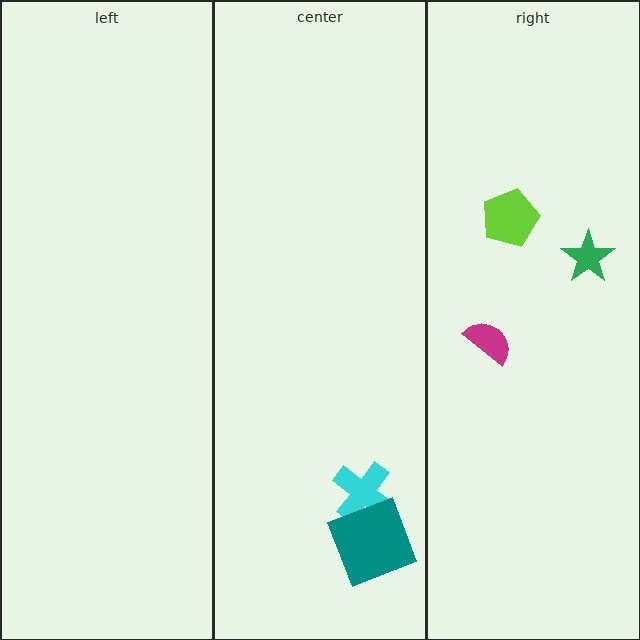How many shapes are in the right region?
3.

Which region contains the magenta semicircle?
The right region.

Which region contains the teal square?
The center region.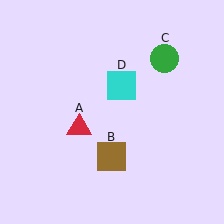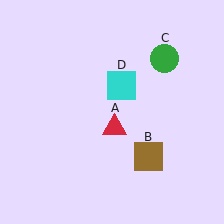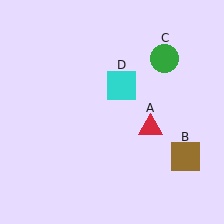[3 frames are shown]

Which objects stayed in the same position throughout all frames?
Green circle (object C) and cyan square (object D) remained stationary.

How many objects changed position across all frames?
2 objects changed position: red triangle (object A), brown square (object B).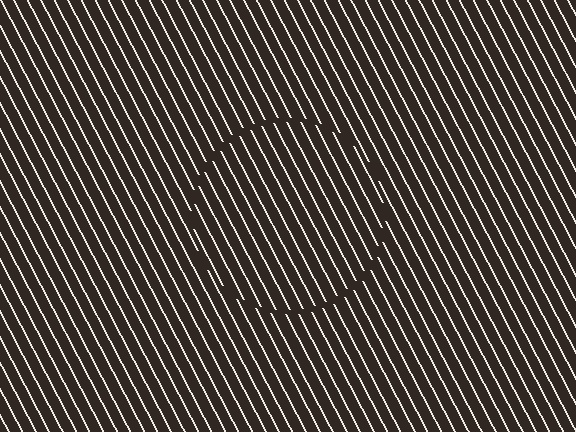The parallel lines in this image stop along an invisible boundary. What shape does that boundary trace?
An illusory circle. The interior of the shape contains the same grating, shifted by half a period — the contour is defined by the phase discontinuity where line-ends from the inner and outer gratings abut.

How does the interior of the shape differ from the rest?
The interior of the shape contains the same grating, shifted by half a period — the contour is defined by the phase discontinuity where line-ends from the inner and outer gratings abut.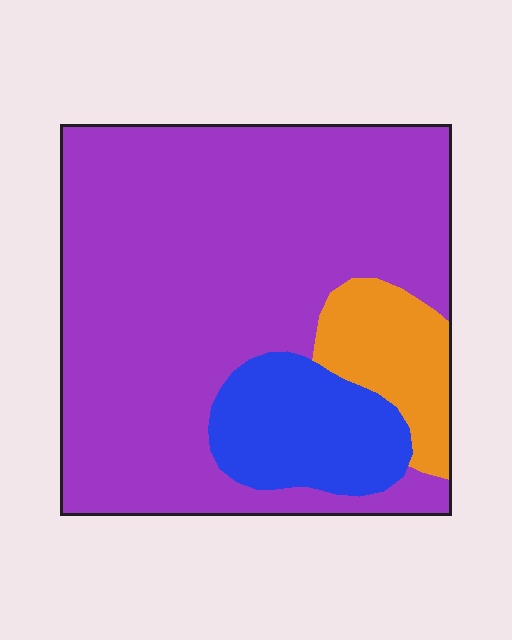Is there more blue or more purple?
Purple.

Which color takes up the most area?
Purple, at roughly 75%.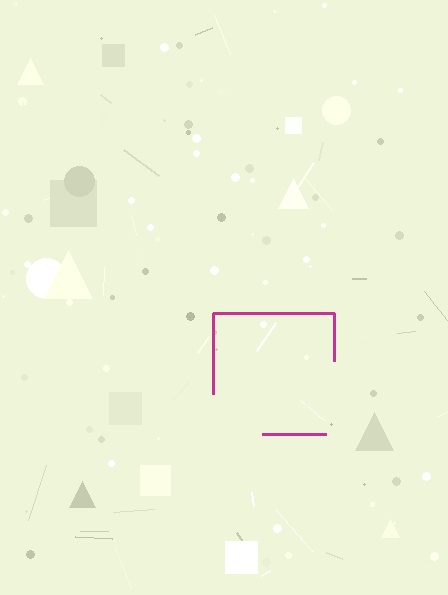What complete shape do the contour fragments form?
The contour fragments form a square.